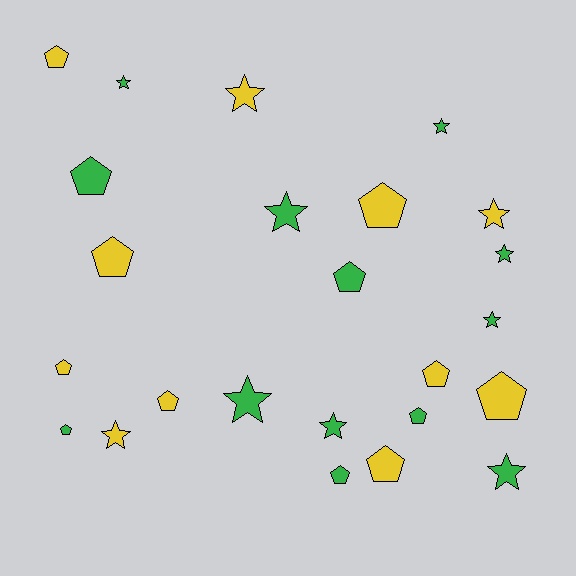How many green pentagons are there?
There are 5 green pentagons.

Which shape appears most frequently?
Pentagon, with 13 objects.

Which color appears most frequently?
Green, with 13 objects.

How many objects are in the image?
There are 24 objects.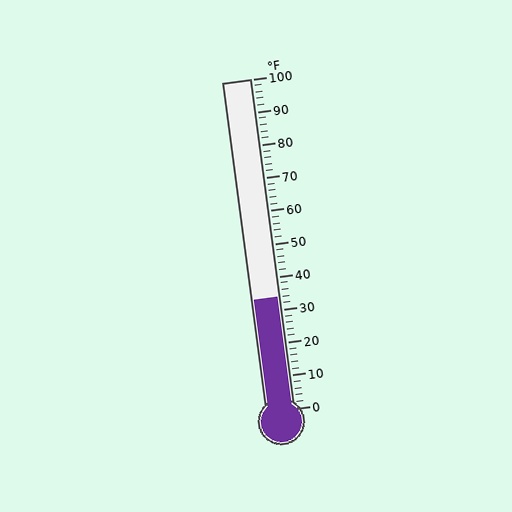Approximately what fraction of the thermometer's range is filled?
The thermometer is filled to approximately 35% of its range.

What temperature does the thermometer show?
The thermometer shows approximately 34°F.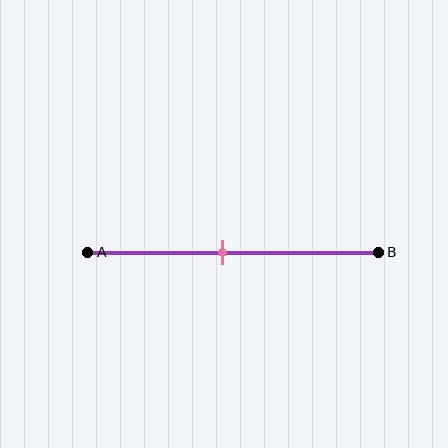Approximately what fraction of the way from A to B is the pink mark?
The pink mark is approximately 45% of the way from A to B.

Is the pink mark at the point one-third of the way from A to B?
No, the mark is at about 45% from A, not at the 33% one-third point.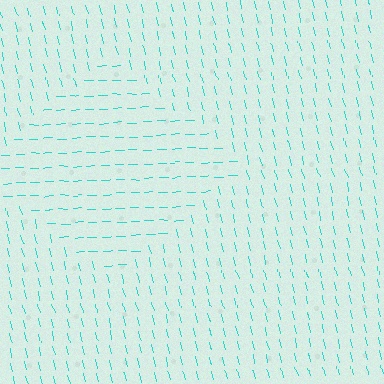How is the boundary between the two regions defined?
The boundary is defined purely by a change in line orientation (approximately 77 degrees difference). All lines are the same color and thickness.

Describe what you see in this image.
The image is filled with small cyan line segments. A diamond region in the image has lines oriented differently from the surrounding lines, creating a visible texture boundary.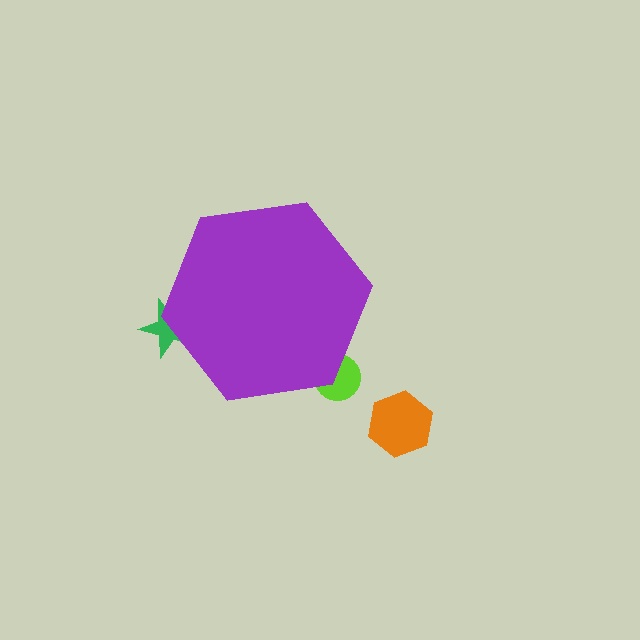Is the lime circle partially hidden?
Yes, the lime circle is partially hidden behind the purple hexagon.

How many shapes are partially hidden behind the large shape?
2 shapes are partially hidden.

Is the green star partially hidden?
Yes, the green star is partially hidden behind the purple hexagon.